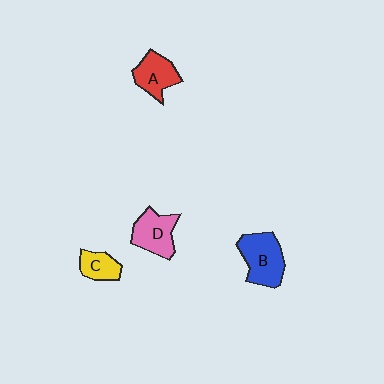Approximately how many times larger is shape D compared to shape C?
Approximately 1.6 times.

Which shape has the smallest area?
Shape C (yellow).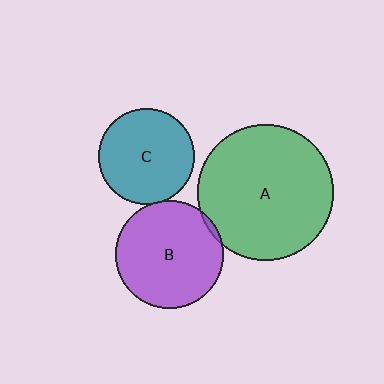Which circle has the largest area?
Circle A (green).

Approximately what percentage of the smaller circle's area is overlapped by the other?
Approximately 5%.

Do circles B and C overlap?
Yes.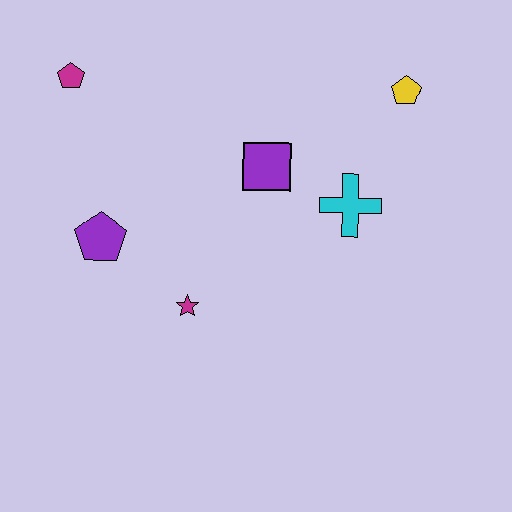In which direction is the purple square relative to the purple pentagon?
The purple square is to the right of the purple pentagon.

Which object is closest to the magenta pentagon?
The purple pentagon is closest to the magenta pentagon.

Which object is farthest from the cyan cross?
The magenta pentagon is farthest from the cyan cross.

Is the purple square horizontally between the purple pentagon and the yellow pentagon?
Yes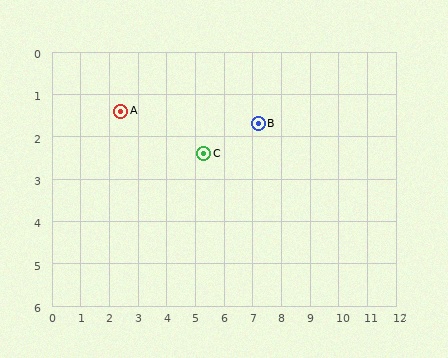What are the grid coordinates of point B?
Point B is at approximately (7.2, 1.7).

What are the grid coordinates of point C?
Point C is at approximately (5.3, 2.4).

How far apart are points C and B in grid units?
Points C and B are about 2.0 grid units apart.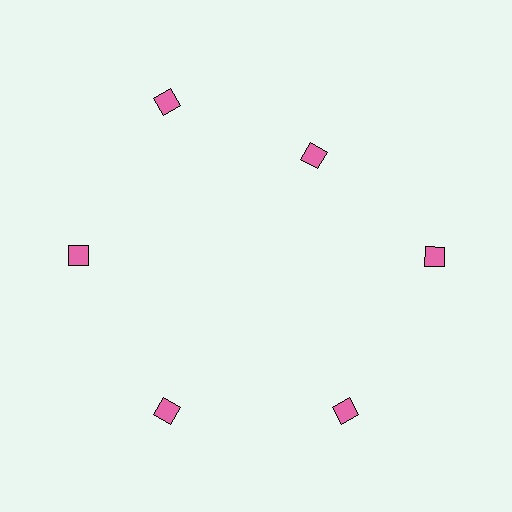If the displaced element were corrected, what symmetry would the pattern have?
It would have 6-fold rotational symmetry — the pattern would map onto itself every 60 degrees.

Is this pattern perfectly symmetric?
No. The 6 pink diamonds are arranged in a ring, but one element near the 1 o'clock position is pulled inward toward the center, breaking the 6-fold rotational symmetry.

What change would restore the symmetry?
The symmetry would be restored by moving it outward, back onto the ring so that all 6 diamonds sit at equal angles and equal distance from the center.